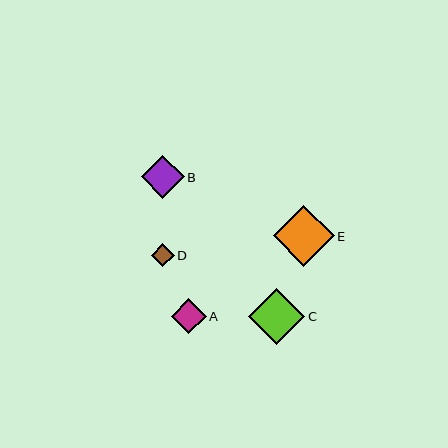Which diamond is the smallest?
Diamond D is the smallest with a size of approximately 23 pixels.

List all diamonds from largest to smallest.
From largest to smallest: E, C, B, A, D.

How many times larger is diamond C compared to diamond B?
Diamond C is approximately 1.3 times the size of diamond B.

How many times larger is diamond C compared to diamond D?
Diamond C is approximately 2.4 times the size of diamond D.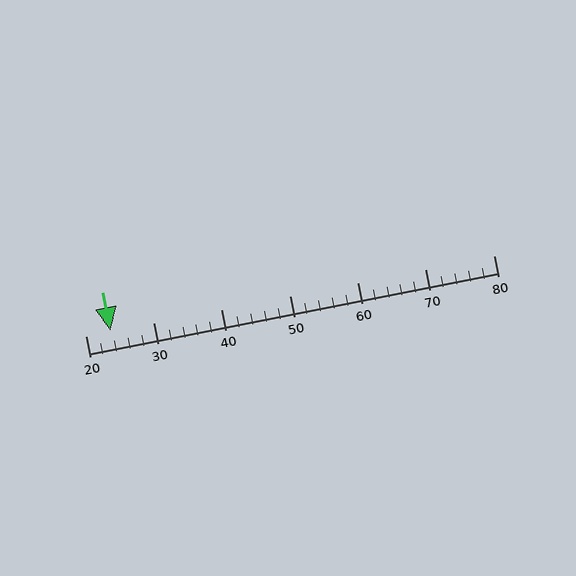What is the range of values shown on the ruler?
The ruler shows values from 20 to 80.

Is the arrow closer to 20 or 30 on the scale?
The arrow is closer to 20.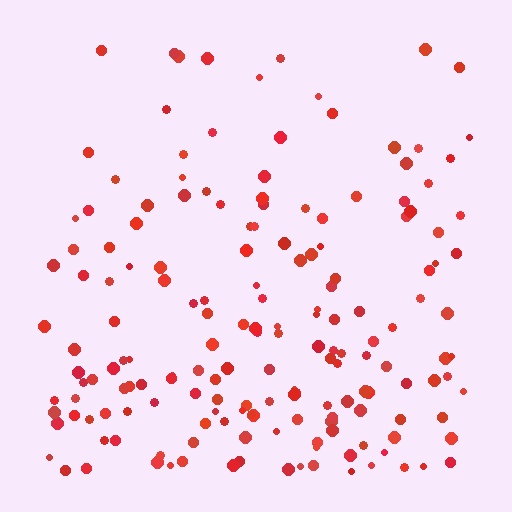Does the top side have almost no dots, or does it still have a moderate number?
Still a moderate number, just noticeably fewer than the bottom.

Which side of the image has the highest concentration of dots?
The bottom.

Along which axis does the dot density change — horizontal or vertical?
Vertical.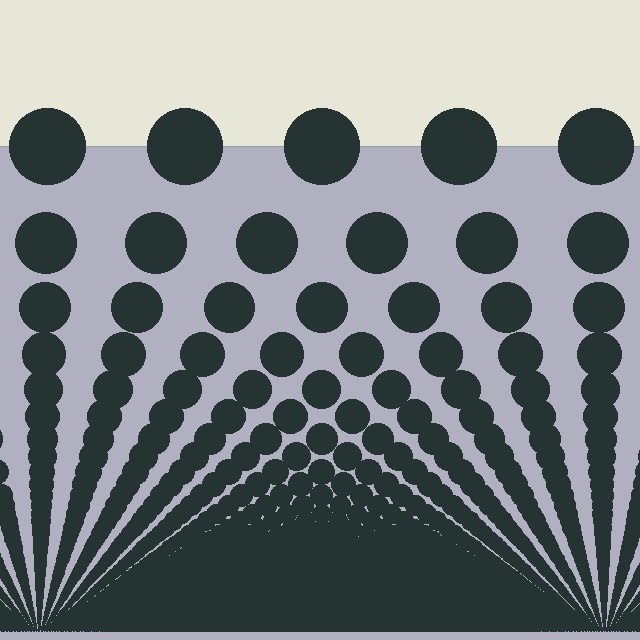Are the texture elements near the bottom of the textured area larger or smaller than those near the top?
Smaller. The gradient is inverted — elements near the bottom are smaller and denser.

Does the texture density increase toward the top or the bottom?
Density increases toward the bottom.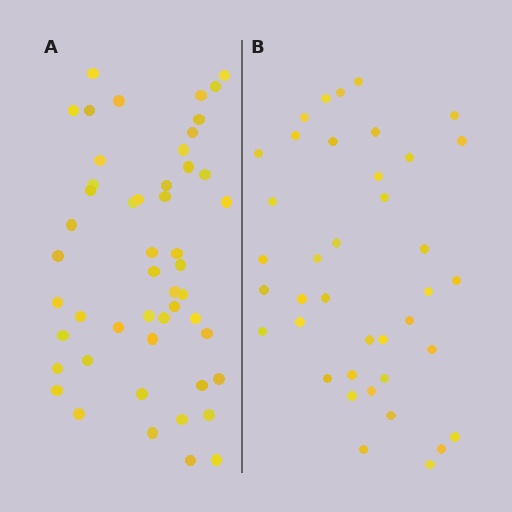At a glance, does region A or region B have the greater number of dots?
Region A (the left region) has more dots.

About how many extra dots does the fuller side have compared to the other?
Region A has roughly 12 or so more dots than region B.